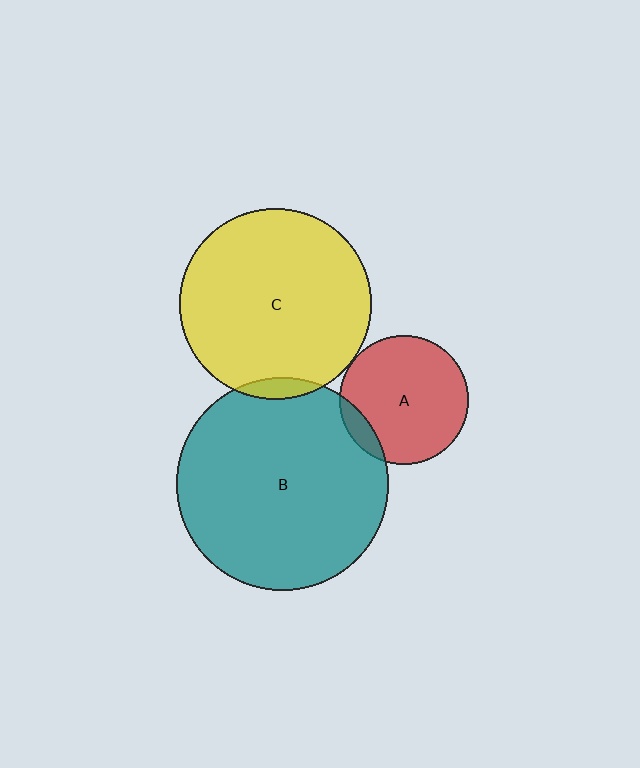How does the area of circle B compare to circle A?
Approximately 2.7 times.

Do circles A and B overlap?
Yes.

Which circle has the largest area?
Circle B (teal).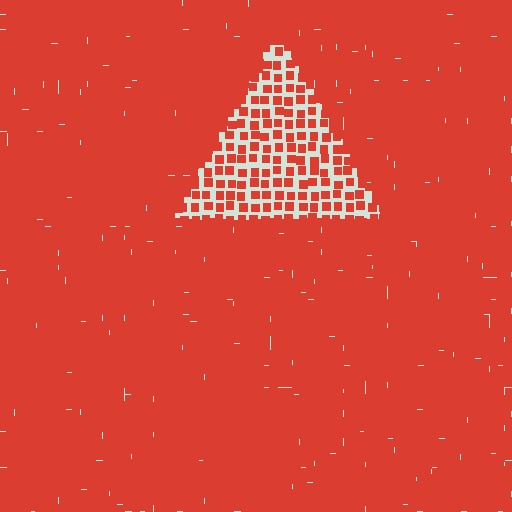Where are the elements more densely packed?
The elements are more densely packed outside the triangle boundary.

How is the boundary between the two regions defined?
The boundary is defined by a change in element density (approximately 2.6x ratio). All elements are the same color, size, and shape.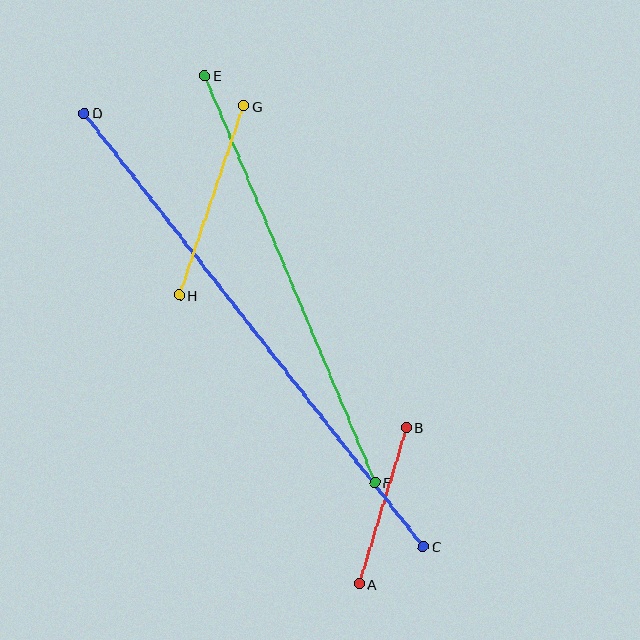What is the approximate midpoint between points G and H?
The midpoint is at approximately (212, 201) pixels.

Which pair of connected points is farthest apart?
Points C and D are farthest apart.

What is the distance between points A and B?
The distance is approximately 163 pixels.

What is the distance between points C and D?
The distance is approximately 550 pixels.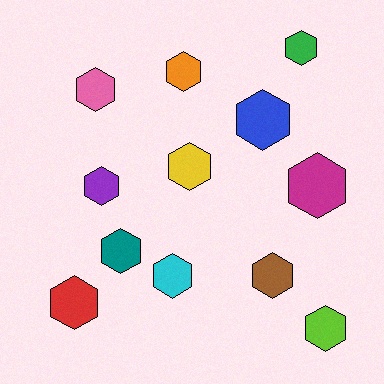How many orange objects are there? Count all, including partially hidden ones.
There is 1 orange object.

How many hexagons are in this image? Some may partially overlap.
There are 12 hexagons.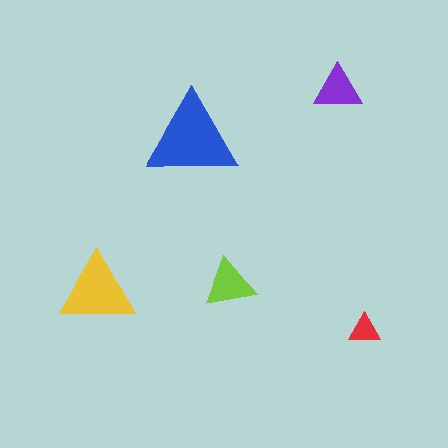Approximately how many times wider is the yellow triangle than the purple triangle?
About 1.5 times wider.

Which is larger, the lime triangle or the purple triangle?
The lime one.